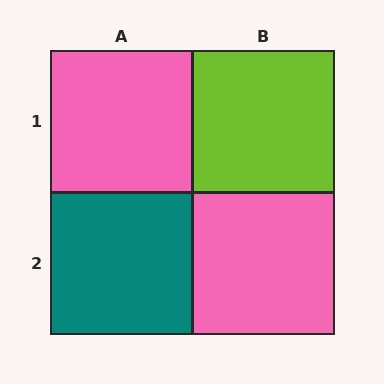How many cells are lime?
1 cell is lime.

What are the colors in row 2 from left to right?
Teal, pink.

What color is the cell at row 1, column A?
Pink.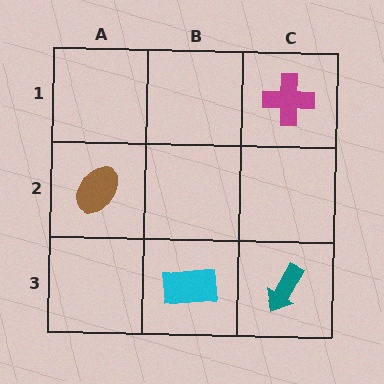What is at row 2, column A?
A brown ellipse.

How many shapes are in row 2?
1 shape.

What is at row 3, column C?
A teal arrow.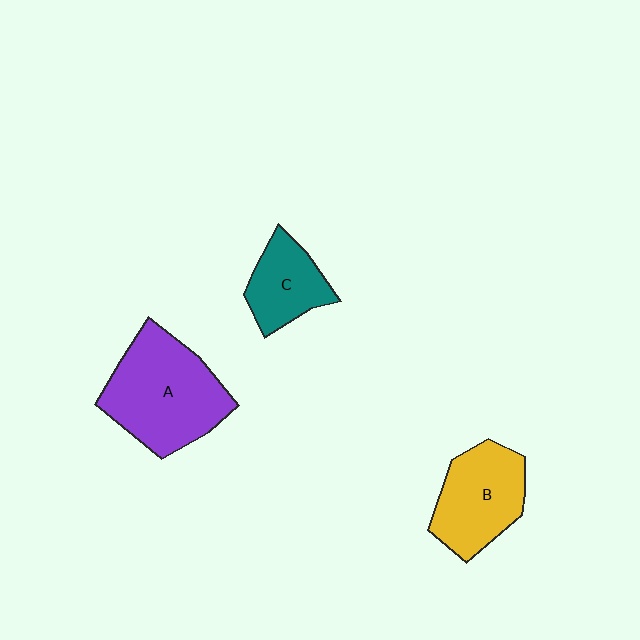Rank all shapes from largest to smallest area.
From largest to smallest: A (purple), B (yellow), C (teal).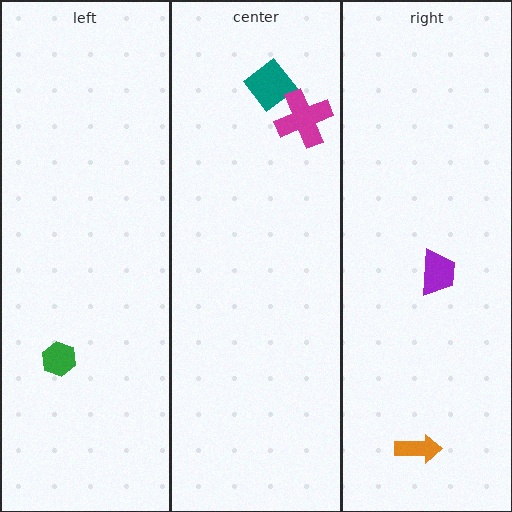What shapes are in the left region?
The green hexagon.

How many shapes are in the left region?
1.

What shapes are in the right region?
The orange arrow, the purple trapezoid.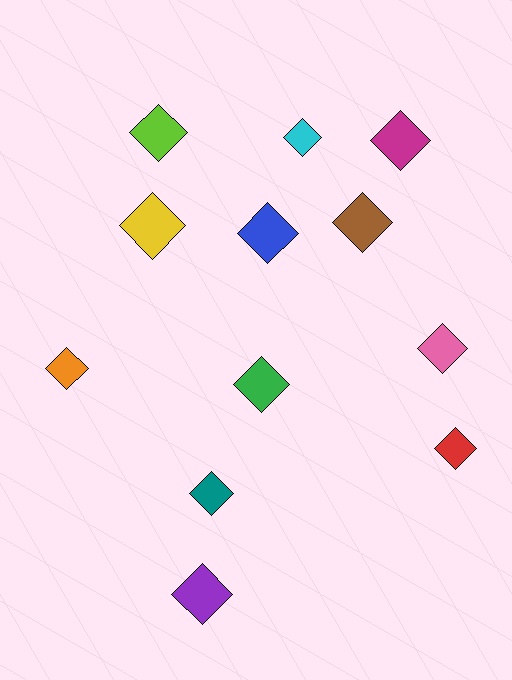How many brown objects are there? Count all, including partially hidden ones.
There is 1 brown object.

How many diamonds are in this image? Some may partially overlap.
There are 12 diamonds.